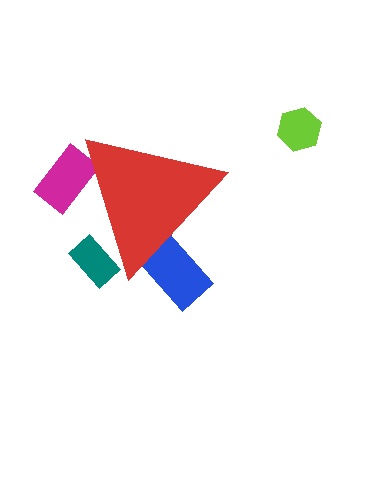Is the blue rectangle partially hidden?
Yes, the blue rectangle is partially hidden behind the red triangle.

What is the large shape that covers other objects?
A red triangle.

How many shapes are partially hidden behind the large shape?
3 shapes are partially hidden.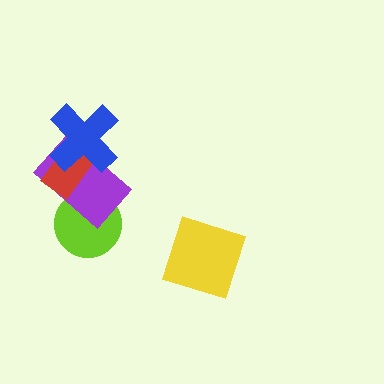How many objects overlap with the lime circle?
1 object overlaps with the lime circle.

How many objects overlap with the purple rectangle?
3 objects overlap with the purple rectangle.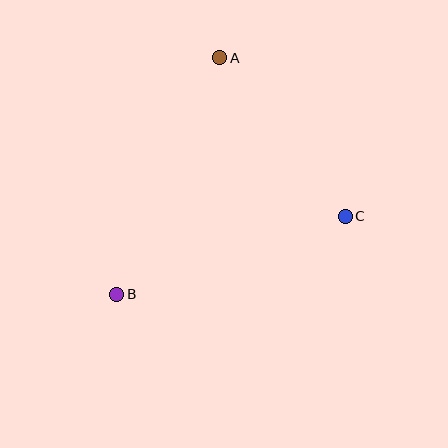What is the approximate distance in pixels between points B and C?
The distance between B and C is approximately 241 pixels.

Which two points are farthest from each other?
Points A and B are farthest from each other.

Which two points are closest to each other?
Points A and C are closest to each other.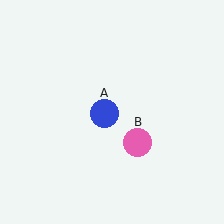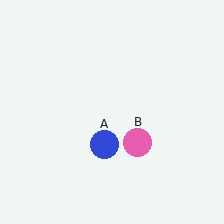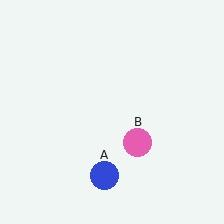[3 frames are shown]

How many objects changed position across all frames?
1 object changed position: blue circle (object A).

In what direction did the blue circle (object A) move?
The blue circle (object A) moved down.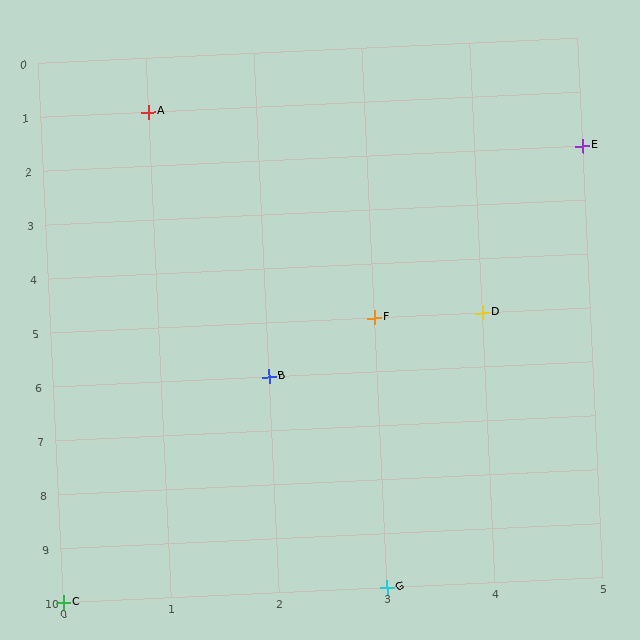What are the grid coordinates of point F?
Point F is at grid coordinates (3, 5).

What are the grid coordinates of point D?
Point D is at grid coordinates (4, 5).